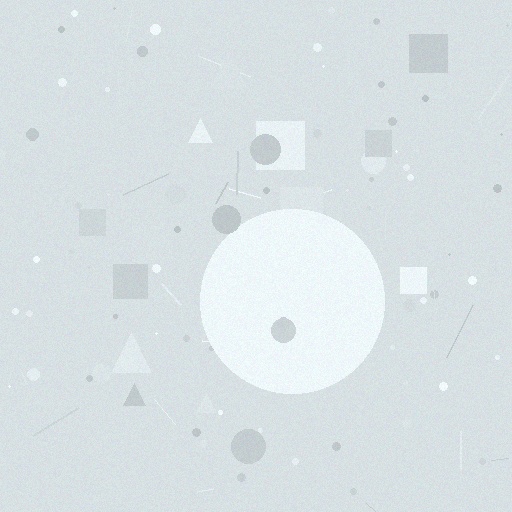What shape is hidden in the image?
A circle is hidden in the image.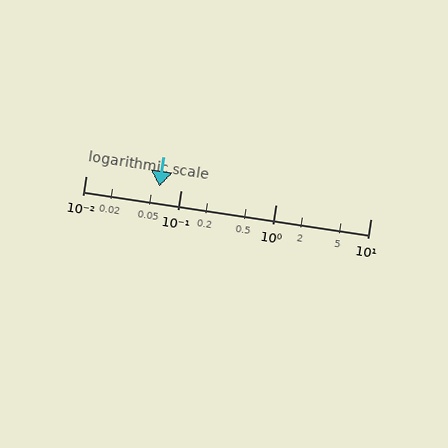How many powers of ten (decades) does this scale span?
The scale spans 3 decades, from 0.01 to 10.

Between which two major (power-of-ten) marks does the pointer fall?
The pointer is between 0.01 and 0.1.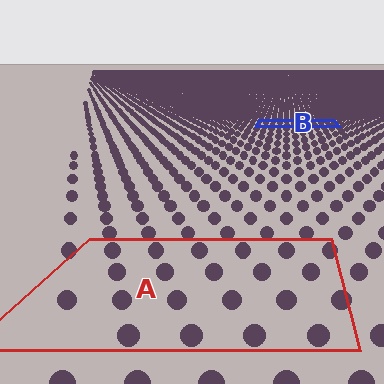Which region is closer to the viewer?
Region A is closer. The texture elements there are larger and more spread out.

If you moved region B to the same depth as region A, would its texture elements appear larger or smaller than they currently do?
They would appear larger. At a closer depth, the same texture elements are projected at a bigger on-screen size.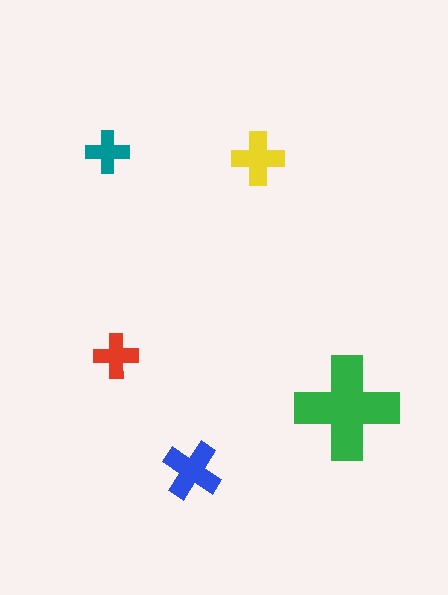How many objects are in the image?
There are 5 objects in the image.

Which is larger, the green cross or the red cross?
The green one.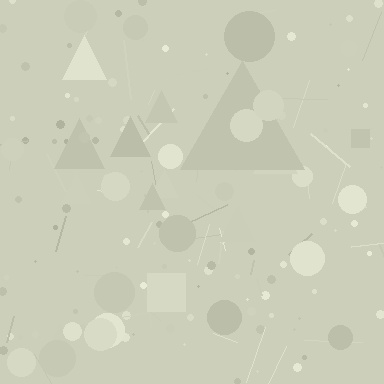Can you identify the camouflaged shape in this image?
The camouflaged shape is a triangle.